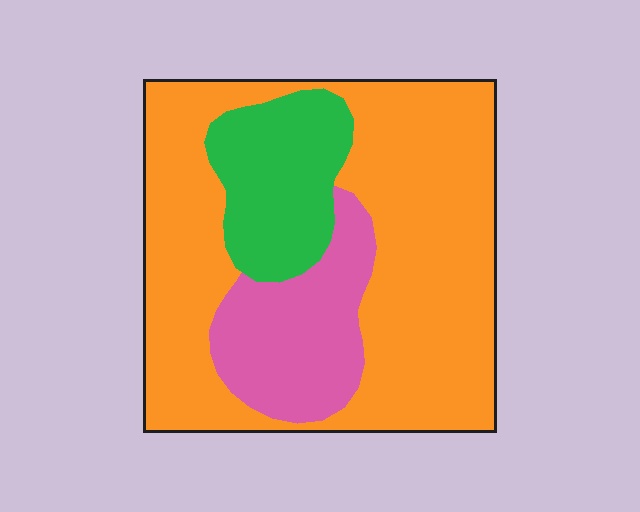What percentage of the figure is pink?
Pink covers around 20% of the figure.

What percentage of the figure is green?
Green takes up less than a quarter of the figure.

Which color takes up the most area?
Orange, at roughly 65%.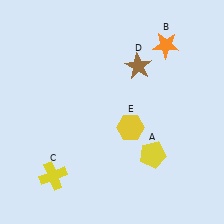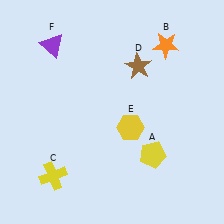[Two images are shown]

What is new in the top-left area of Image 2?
A purple triangle (F) was added in the top-left area of Image 2.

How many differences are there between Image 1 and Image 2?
There is 1 difference between the two images.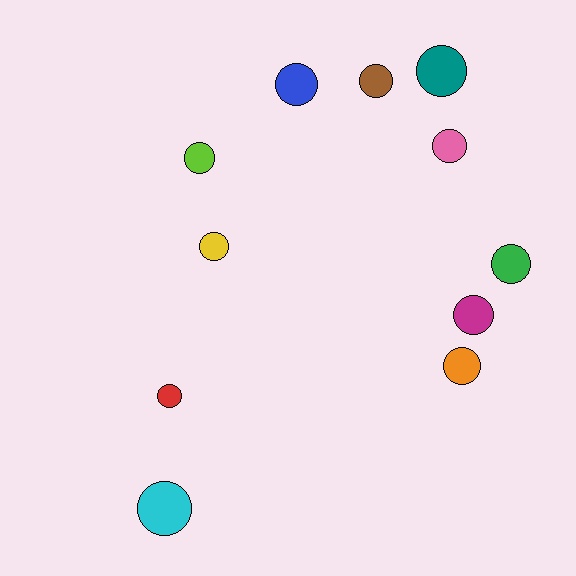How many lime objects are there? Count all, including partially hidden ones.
There is 1 lime object.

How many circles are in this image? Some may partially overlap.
There are 11 circles.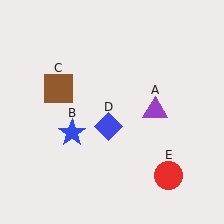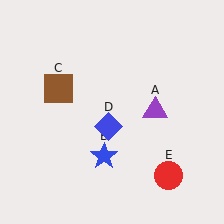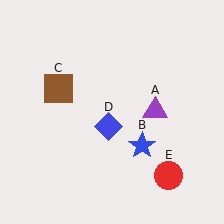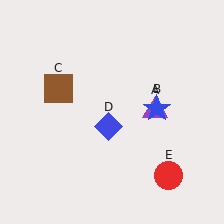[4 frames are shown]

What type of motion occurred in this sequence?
The blue star (object B) rotated counterclockwise around the center of the scene.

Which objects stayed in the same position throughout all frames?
Purple triangle (object A) and brown square (object C) and blue diamond (object D) and red circle (object E) remained stationary.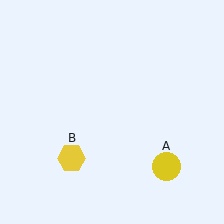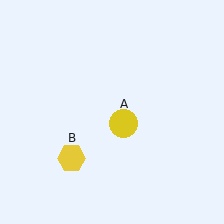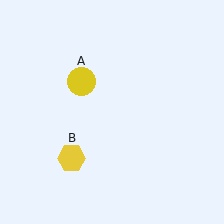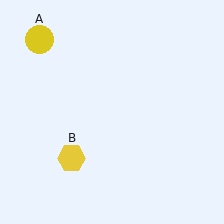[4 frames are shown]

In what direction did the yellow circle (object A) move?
The yellow circle (object A) moved up and to the left.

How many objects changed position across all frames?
1 object changed position: yellow circle (object A).